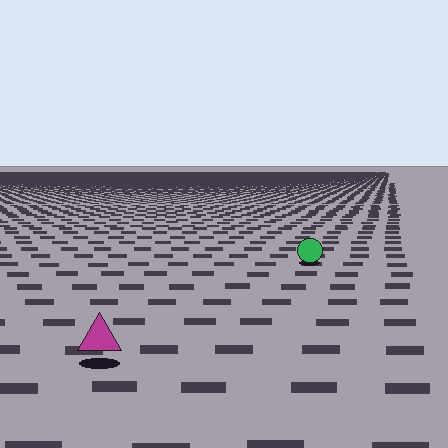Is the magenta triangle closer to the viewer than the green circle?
Yes. The magenta triangle is closer — you can tell from the texture gradient: the ground texture is coarser near it.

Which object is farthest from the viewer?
The green circle is farthest from the viewer. It appears smaller and the ground texture around it is denser.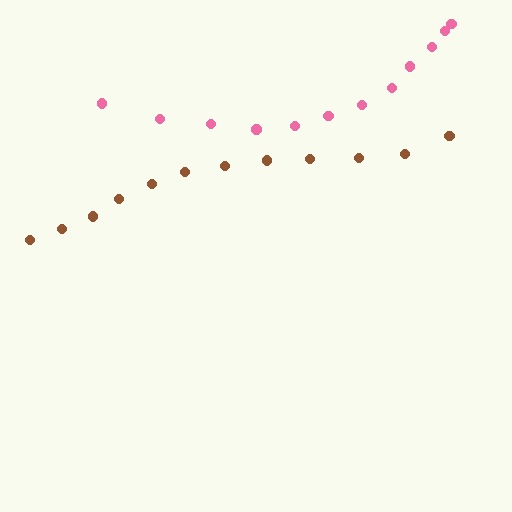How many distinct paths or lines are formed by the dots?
There are 2 distinct paths.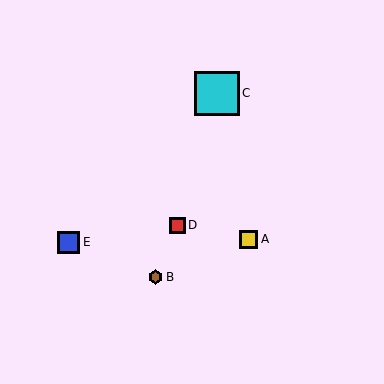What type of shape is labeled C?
Shape C is a cyan square.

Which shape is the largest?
The cyan square (labeled C) is the largest.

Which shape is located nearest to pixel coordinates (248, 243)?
The yellow square (labeled A) at (249, 239) is nearest to that location.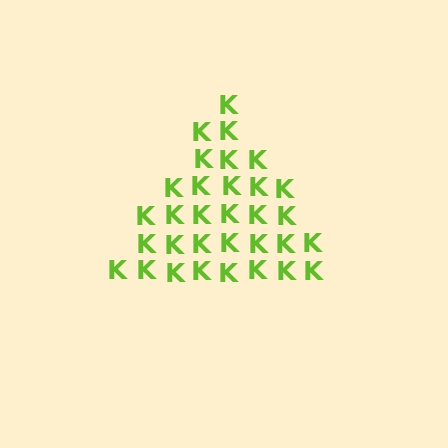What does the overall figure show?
The overall figure shows a triangle.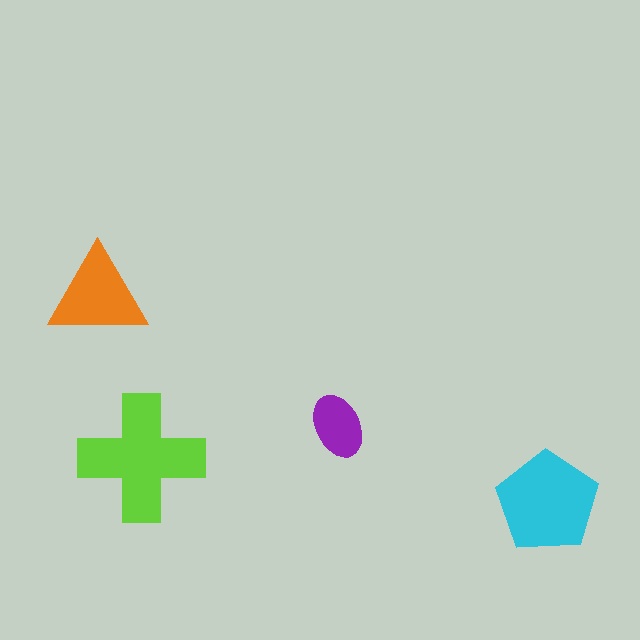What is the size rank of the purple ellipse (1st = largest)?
4th.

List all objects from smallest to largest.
The purple ellipse, the orange triangle, the cyan pentagon, the lime cross.